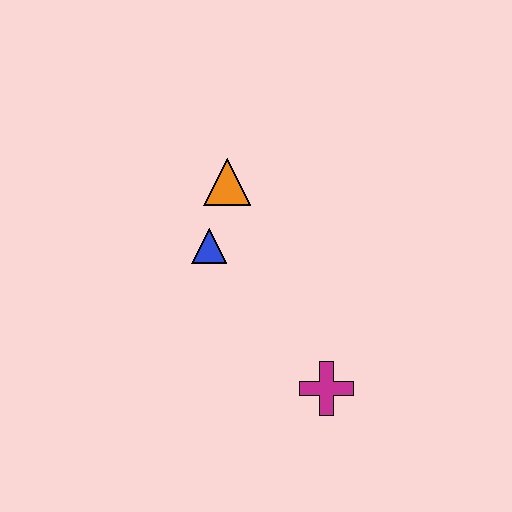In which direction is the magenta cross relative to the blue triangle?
The magenta cross is below the blue triangle.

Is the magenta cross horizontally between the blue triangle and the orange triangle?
No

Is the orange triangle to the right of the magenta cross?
No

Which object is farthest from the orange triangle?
The magenta cross is farthest from the orange triangle.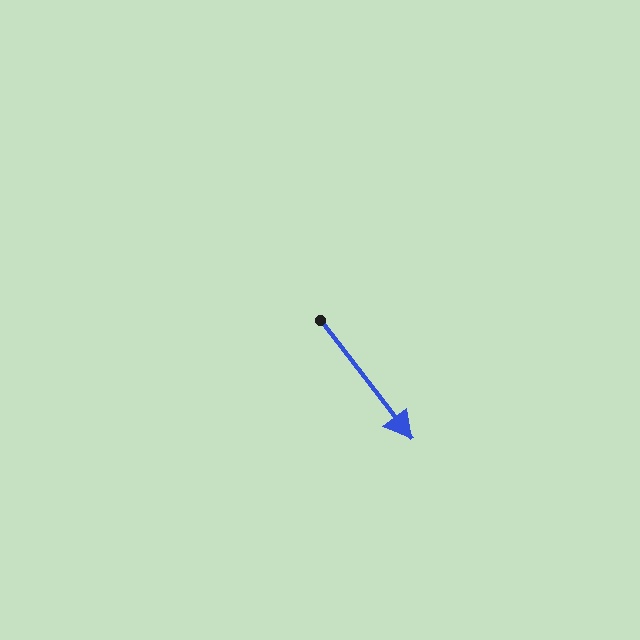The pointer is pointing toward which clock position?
Roughly 5 o'clock.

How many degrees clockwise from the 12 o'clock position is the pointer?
Approximately 142 degrees.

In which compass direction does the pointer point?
Southeast.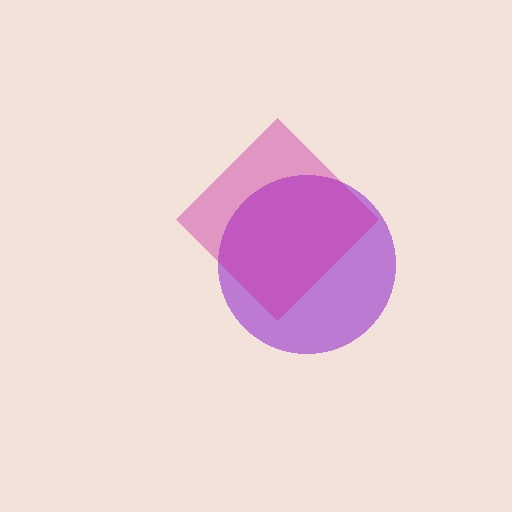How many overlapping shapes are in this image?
There are 2 overlapping shapes in the image.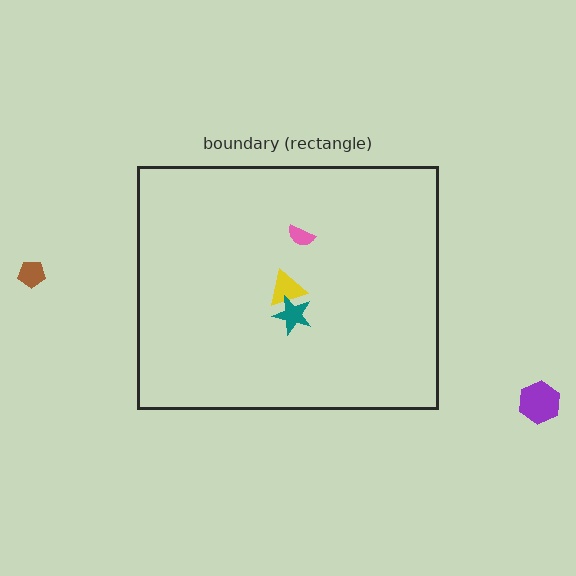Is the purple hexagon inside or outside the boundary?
Outside.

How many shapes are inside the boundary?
3 inside, 2 outside.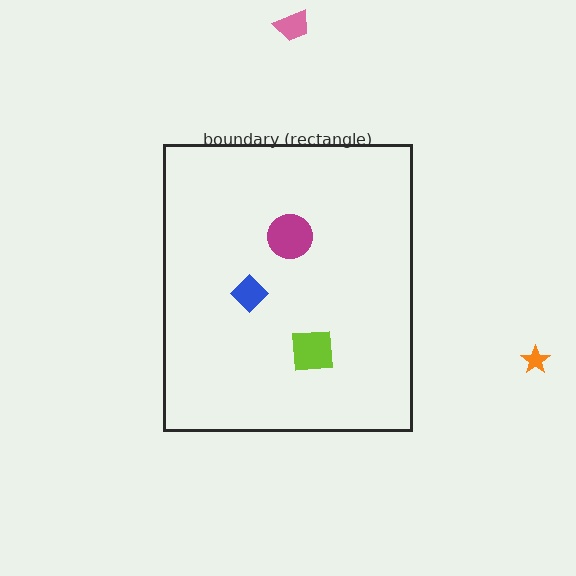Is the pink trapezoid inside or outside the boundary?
Outside.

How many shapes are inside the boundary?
3 inside, 2 outside.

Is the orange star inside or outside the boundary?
Outside.